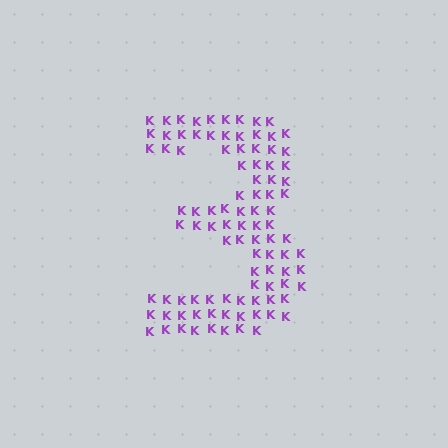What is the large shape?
The large shape is the digit 3.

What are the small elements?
The small elements are letter K's.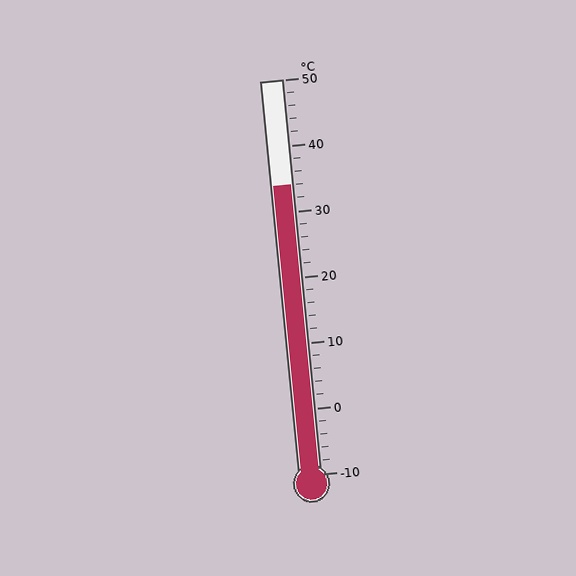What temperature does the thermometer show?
The thermometer shows approximately 34°C.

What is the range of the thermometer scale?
The thermometer scale ranges from -10°C to 50°C.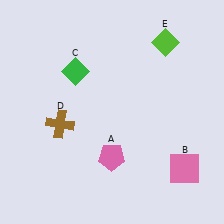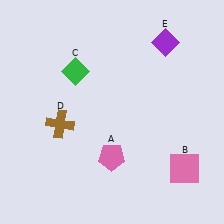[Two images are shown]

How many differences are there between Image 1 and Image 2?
There is 1 difference between the two images.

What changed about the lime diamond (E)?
In Image 1, E is lime. In Image 2, it changed to purple.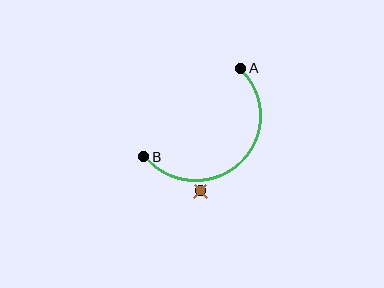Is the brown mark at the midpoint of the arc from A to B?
No — the brown mark does not lie on the arc at all. It sits slightly outside the curve.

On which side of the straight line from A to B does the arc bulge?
The arc bulges below and to the right of the straight line connecting A and B.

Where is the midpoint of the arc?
The arc midpoint is the point on the curve farthest from the straight line joining A and B. It sits below and to the right of that line.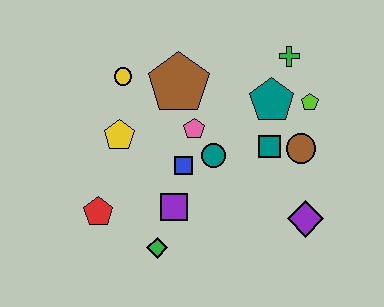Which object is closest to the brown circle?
The teal square is closest to the brown circle.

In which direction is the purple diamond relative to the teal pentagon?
The purple diamond is below the teal pentagon.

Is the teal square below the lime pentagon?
Yes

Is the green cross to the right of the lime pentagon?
No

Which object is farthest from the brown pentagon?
The purple diamond is farthest from the brown pentagon.